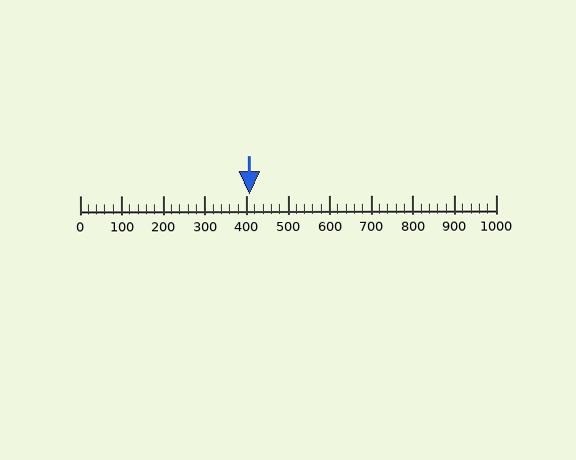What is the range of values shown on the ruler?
The ruler shows values from 0 to 1000.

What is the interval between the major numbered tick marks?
The major tick marks are spaced 100 units apart.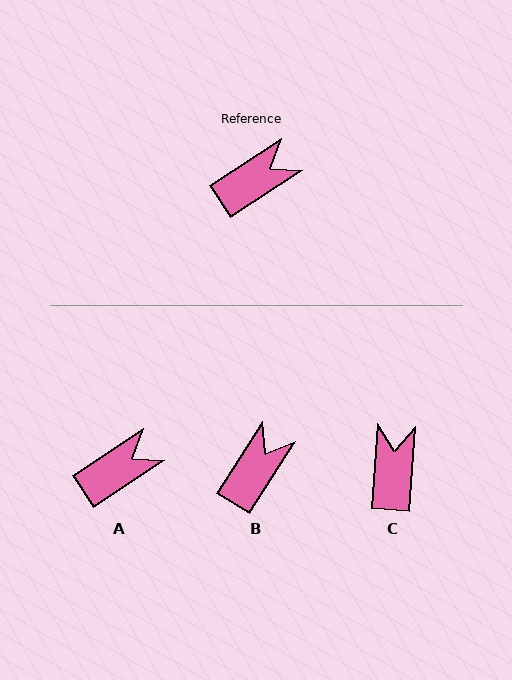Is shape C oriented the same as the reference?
No, it is off by about 52 degrees.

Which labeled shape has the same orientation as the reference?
A.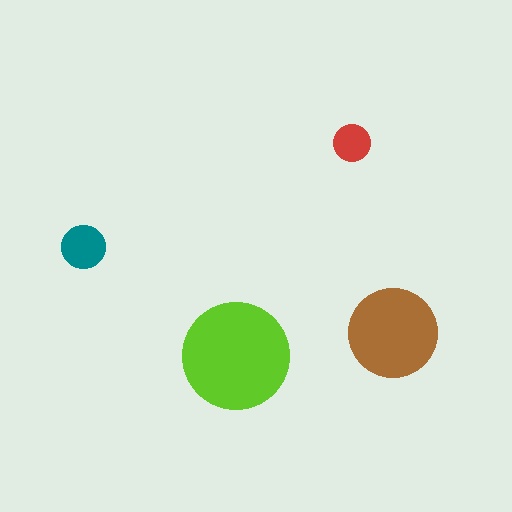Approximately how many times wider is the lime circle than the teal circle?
About 2.5 times wider.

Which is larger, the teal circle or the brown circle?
The brown one.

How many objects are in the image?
There are 4 objects in the image.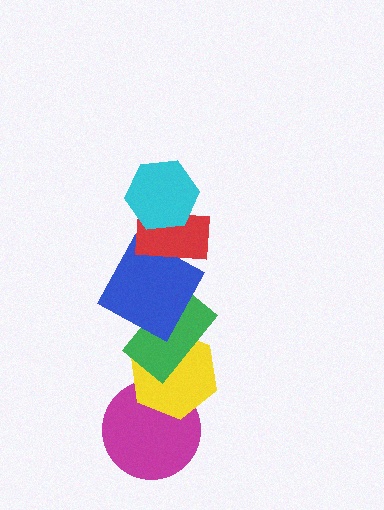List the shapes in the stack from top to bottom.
From top to bottom: the cyan hexagon, the red rectangle, the blue square, the green rectangle, the yellow hexagon, the magenta circle.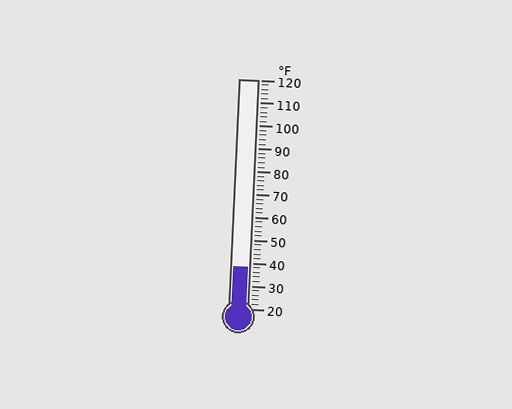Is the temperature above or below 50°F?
The temperature is below 50°F.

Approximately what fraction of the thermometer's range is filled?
The thermometer is filled to approximately 20% of its range.